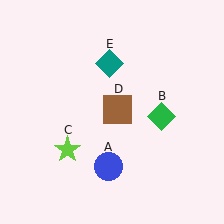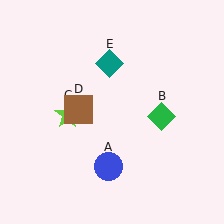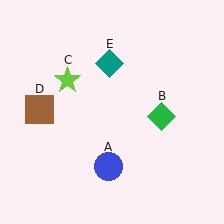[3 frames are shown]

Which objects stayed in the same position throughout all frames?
Blue circle (object A) and green diamond (object B) and teal diamond (object E) remained stationary.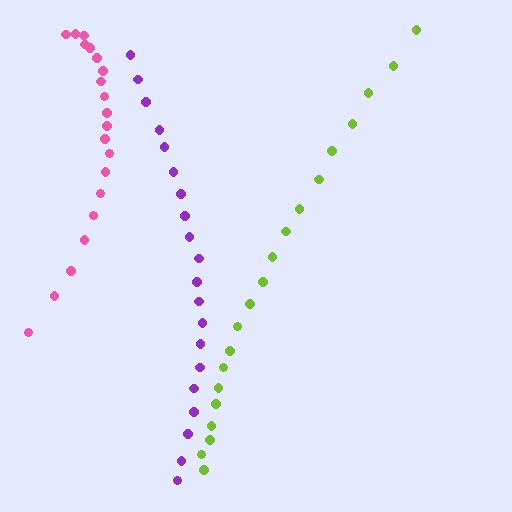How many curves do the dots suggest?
There are 3 distinct paths.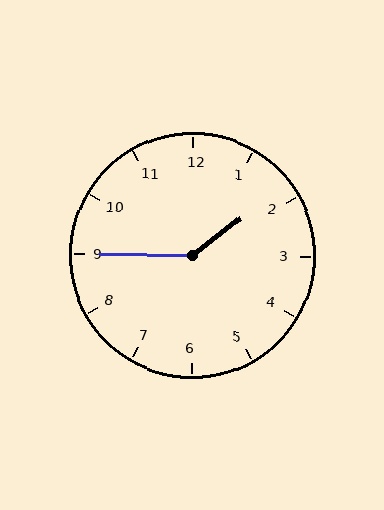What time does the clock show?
1:45.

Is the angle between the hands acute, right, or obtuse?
It is obtuse.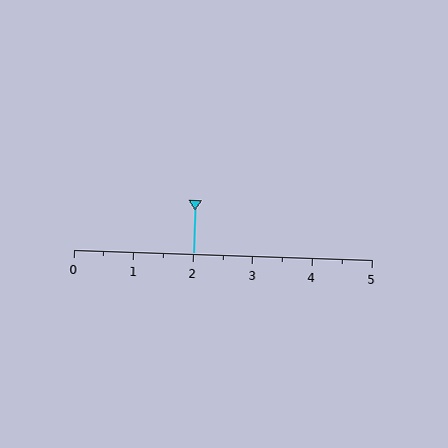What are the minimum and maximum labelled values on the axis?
The axis runs from 0 to 5.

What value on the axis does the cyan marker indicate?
The marker indicates approximately 2.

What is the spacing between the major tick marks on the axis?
The major ticks are spaced 1 apart.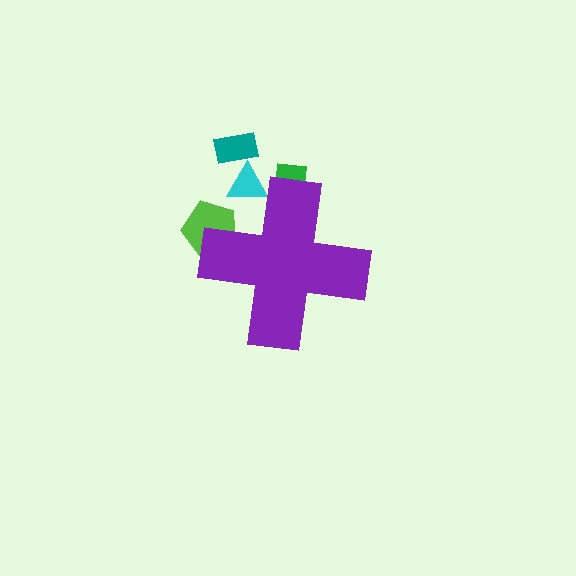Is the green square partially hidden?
Yes, the green square is partially hidden behind the purple cross.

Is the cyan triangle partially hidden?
Yes, the cyan triangle is partially hidden behind the purple cross.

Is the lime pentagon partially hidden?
Yes, the lime pentagon is partially hidden behind the purple cross.